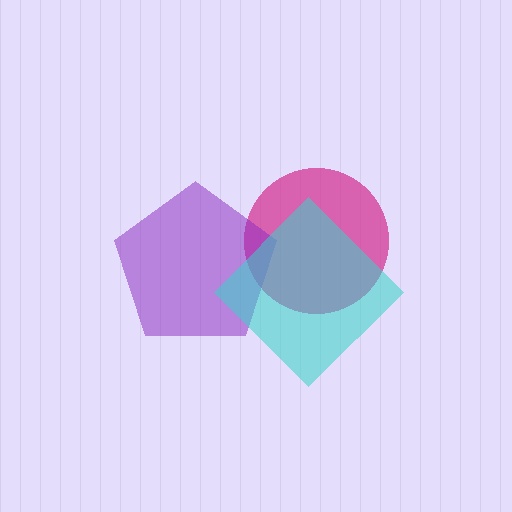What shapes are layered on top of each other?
The layered shapes are: a magenta circle, a purple pentagon, a cyan diamond.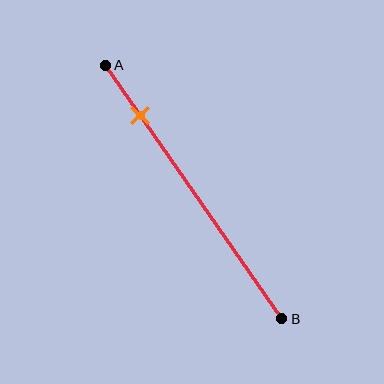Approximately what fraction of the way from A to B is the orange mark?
The orange mark is approximately 20% of the way from A to B.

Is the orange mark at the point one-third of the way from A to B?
No, the mark is at about 20% from A, not at the 33% one-third point.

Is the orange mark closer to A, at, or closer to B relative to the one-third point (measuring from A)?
The orange mark is closer to point A than the one-third point of segment AB.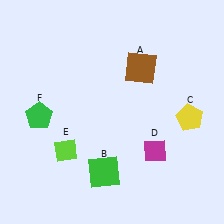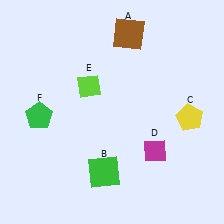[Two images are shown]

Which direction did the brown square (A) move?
The brown square (A) moved up.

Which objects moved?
The objects that moved are: the brown square (A), the lime diamond (E).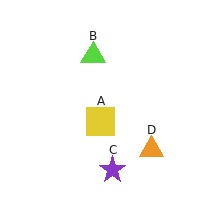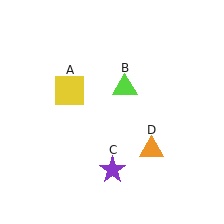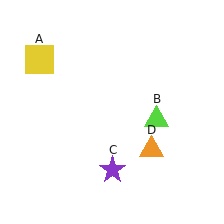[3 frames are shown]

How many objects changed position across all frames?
2 objects changed position: yellow square (object A), lime triangle (object B).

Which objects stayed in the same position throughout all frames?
Purple star (object C) and orange triangle (object D) remained stationary.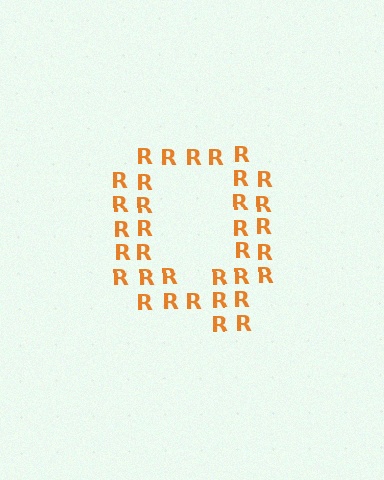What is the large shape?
The large shape is the letter Q.